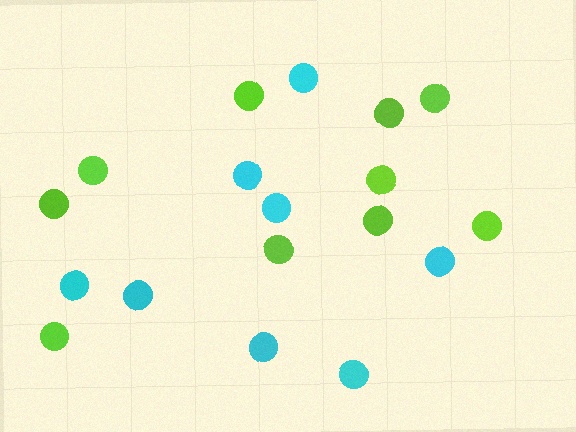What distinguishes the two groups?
There are 2 groups: one group of lime circles (10) and one group of cyan circles (8).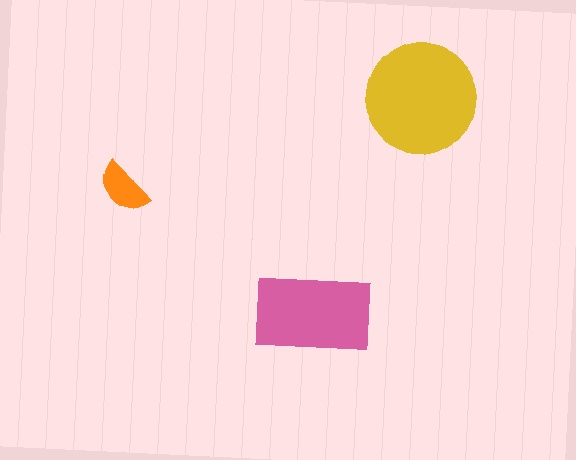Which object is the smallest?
The orange semicircle.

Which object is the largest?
The yellow circle.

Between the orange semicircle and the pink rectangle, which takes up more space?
The pink rectangle.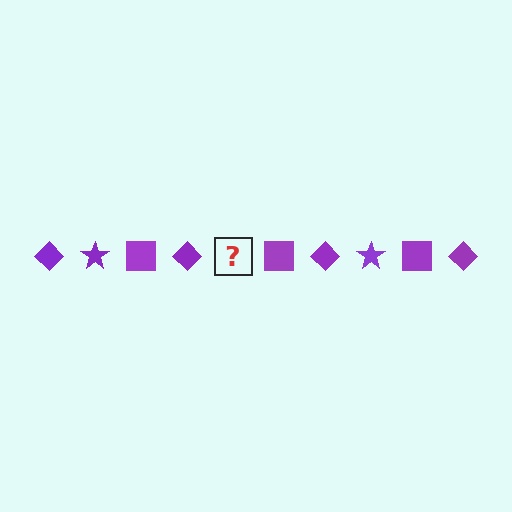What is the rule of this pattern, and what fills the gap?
The rule is that the pattern cycles through diamond, star, square shapes in purple. The gap should be filled with a purple star.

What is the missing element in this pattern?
The missing element is a purple star.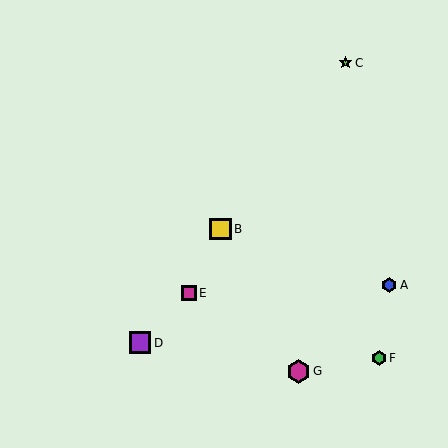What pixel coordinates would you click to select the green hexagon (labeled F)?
Click at (379, 358) to select the green hexagon F.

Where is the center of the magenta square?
The center of the magenta square is at (189, 293).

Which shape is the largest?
The magenta hexagon (labeled G) is the largest.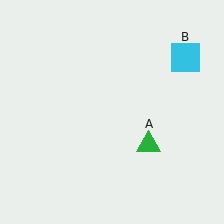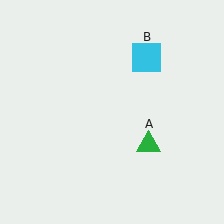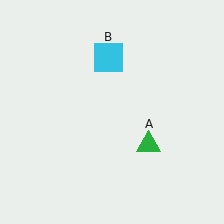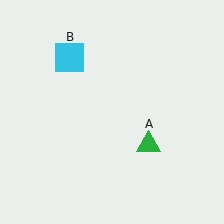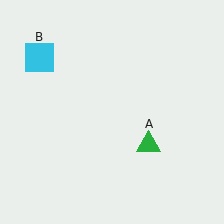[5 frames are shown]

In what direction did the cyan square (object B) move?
The cyan square (object B) moved left.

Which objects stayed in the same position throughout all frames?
Green triangle (object A) remained stationary.